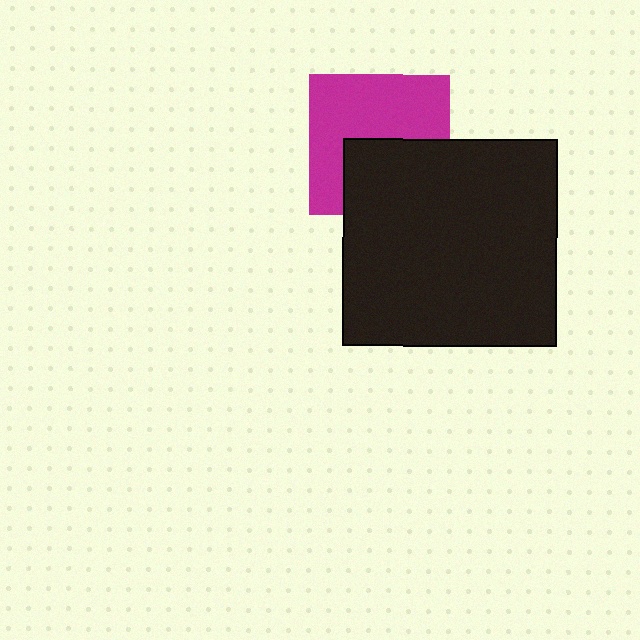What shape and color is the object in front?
The object in front is a black rectangle.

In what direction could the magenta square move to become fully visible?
The magenta square could move up. That would shift it out from behind the black rectangle entirely.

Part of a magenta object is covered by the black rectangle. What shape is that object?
It is a square.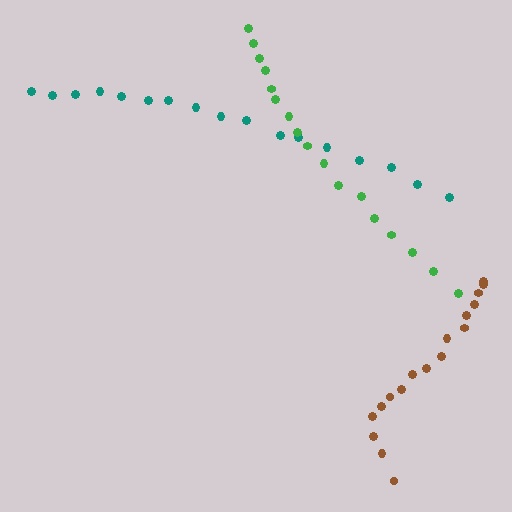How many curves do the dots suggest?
There are 3 distinct paths.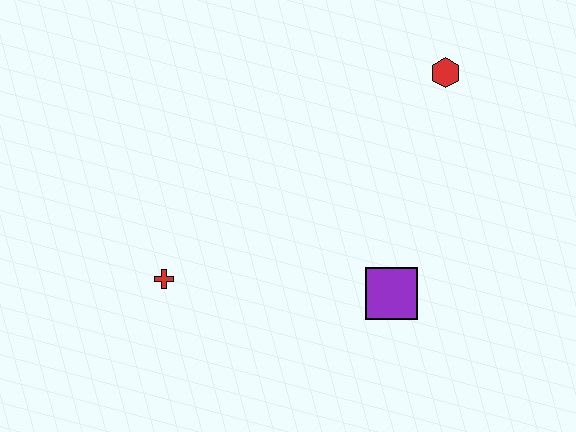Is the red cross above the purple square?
Yes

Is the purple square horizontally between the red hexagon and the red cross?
Yes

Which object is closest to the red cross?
The purple square is closest to the red cross.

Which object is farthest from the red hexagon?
The red cross is farthest from the red hexagon.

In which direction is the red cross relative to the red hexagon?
The red cross is to the left of the red hexagon.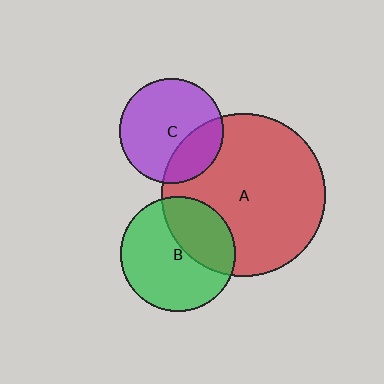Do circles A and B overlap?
Yes.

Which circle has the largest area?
Circle A (red).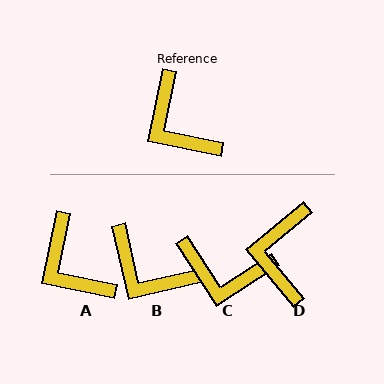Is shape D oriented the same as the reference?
No, it is off by about 39 degrees.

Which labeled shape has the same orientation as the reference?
A.